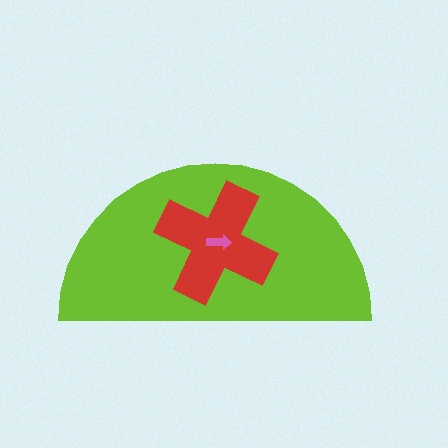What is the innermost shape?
The pink arrow.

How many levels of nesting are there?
3.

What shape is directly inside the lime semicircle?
The red cross.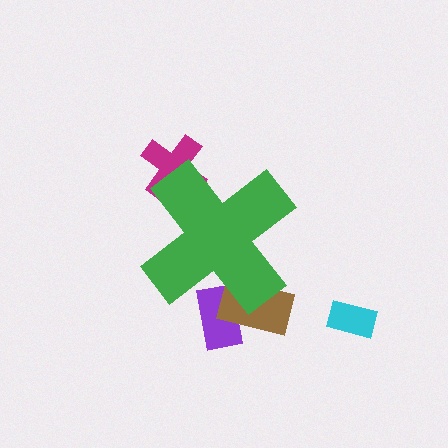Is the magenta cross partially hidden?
Yes, the magenta cross is partially hidden behind the green cross.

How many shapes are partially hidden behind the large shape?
3 shapes are partially hidden.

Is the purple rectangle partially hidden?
Yes, the purple rectangle is partially hidden behind the green cross.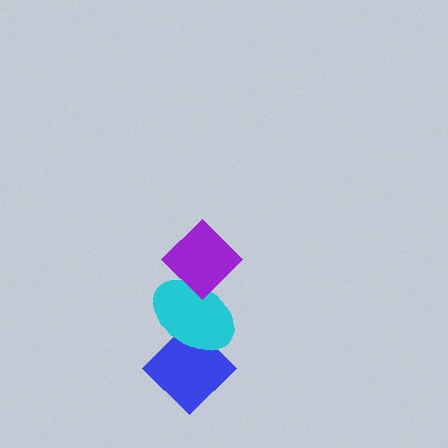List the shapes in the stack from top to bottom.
From top to bottom: the purple diamond, the cyan ellipse, the blue diamond.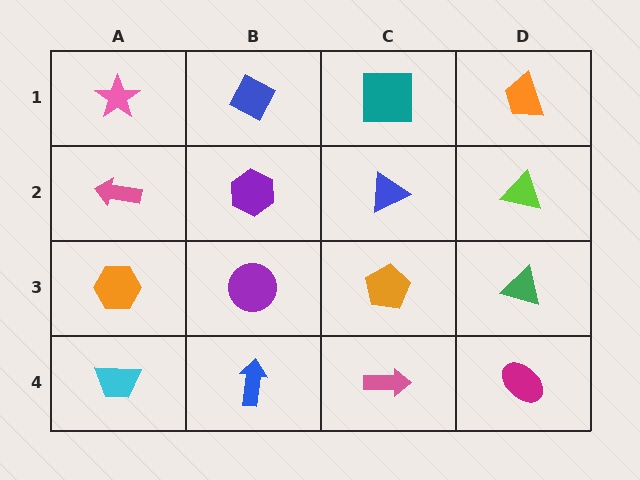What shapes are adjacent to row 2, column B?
A blue diamond (row 1, column B), a purple circle (row 3, column B), a pink arrow (row 2, column A), a blue triangle (row 2, column C).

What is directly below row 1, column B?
A purple hexagon.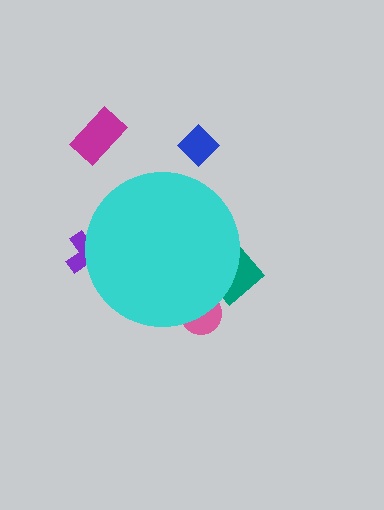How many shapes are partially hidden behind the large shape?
3 shapes are partially hidden.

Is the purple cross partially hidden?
Yes, the purple cross is partially hidden behind the cyan circle.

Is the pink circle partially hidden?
Yes, the pink circle is partially hidden behind the cyan circle.